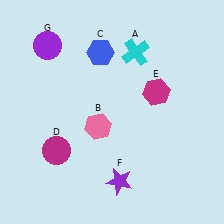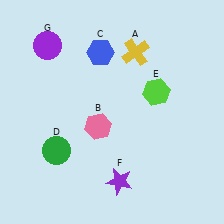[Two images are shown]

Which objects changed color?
A changed from cyan to yellow. D changed from magenta to green. E changed from magenta to lime.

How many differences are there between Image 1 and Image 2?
There are 3 differences between the two images.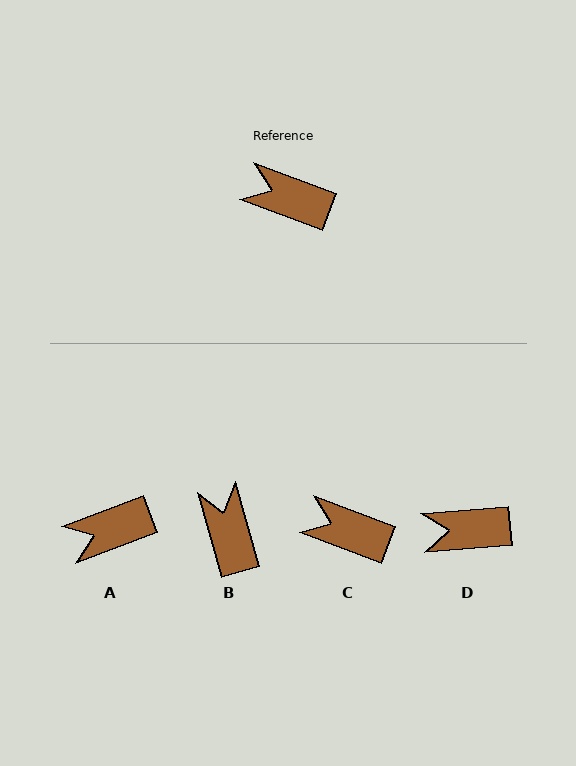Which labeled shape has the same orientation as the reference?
C.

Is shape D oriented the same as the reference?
No, it is off by about 25 degrees.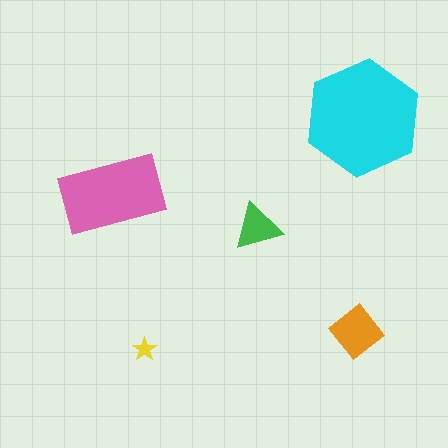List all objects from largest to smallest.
The cyan hexagon, the pink rectangle, the orange diamond, the green triangle, the yellow star.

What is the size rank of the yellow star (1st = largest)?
5th.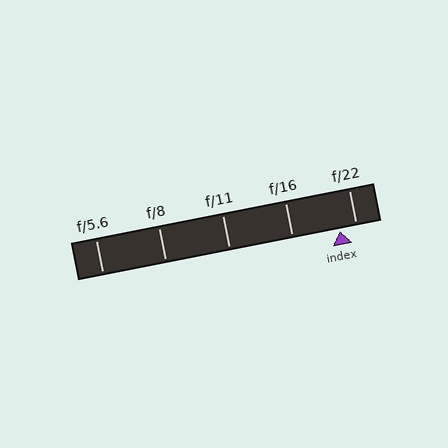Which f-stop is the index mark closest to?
The index mark is closest to f/22.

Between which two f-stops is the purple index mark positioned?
The index mark is between f/16 and f/22.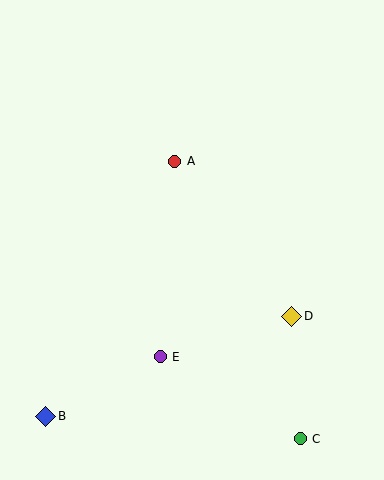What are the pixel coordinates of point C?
Point C is at (300, 439).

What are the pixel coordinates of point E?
Point E is at (160, 357).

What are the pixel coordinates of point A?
Point A is at (175, 161).